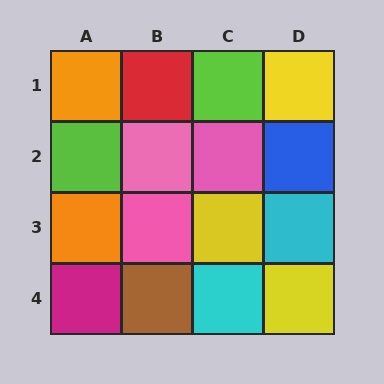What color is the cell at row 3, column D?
Cyan.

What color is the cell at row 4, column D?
Yellow.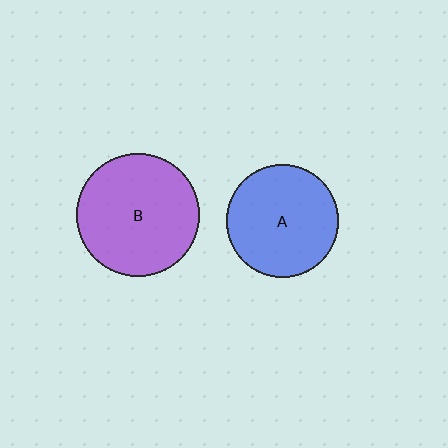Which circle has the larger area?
Circle B (purple).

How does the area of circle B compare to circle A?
Approximately 1.2 times.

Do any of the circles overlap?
No, none of the circles overlap.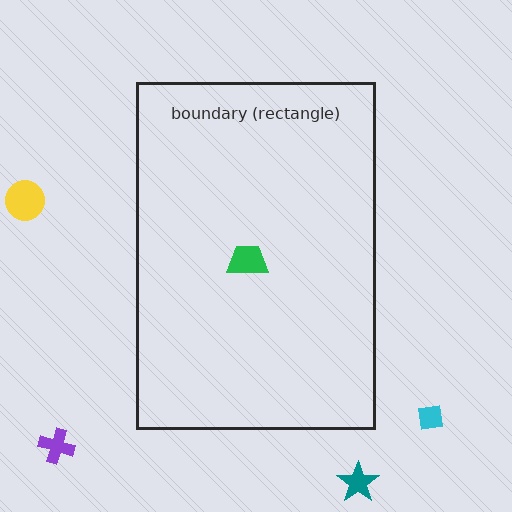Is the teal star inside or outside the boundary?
Outside.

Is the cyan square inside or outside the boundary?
Outside.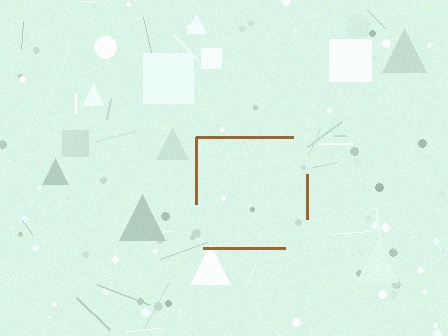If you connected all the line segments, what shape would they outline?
They would outline a square.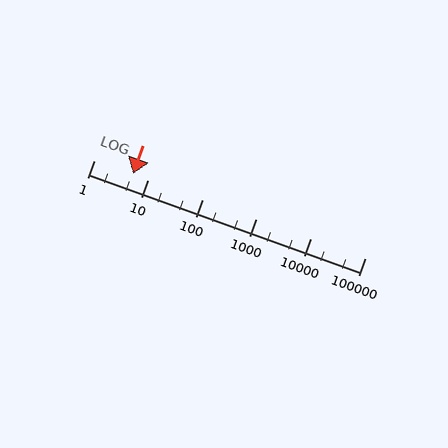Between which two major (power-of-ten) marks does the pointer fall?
The pointer is between 1 and 10.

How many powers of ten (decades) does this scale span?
The scale spans 5 decades, from 1 to 100000.